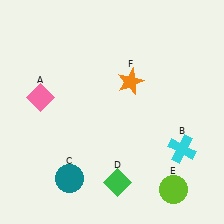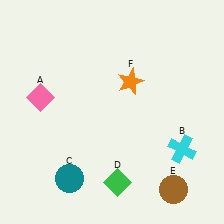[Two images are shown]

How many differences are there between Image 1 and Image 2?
There is 1 difference between the two images.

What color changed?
The circle (E) changed from lime in Image 1 to brown in Image 2.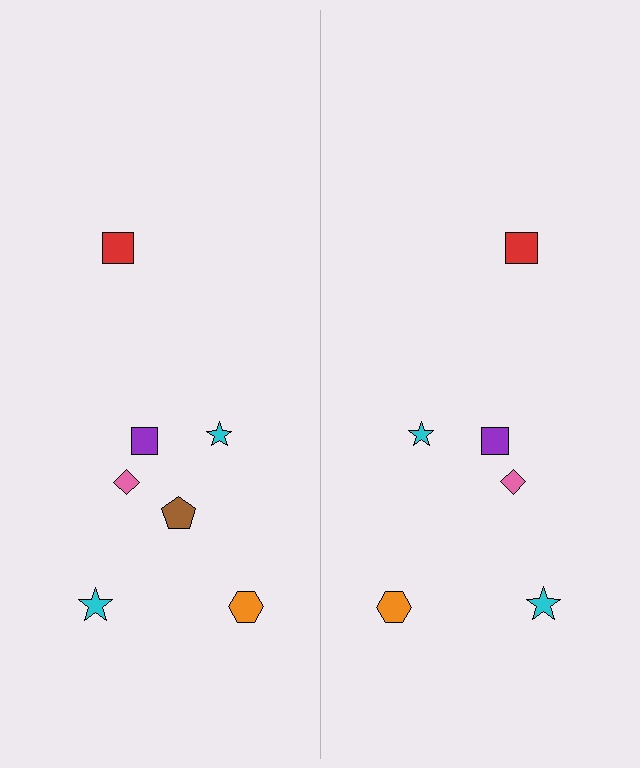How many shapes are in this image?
There are 13 shapes in this image.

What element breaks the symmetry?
A brown pentagon is missing from the right side.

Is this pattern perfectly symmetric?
No, the pattern is not perfectly symmetric. A brown pentagon is missing from the right side.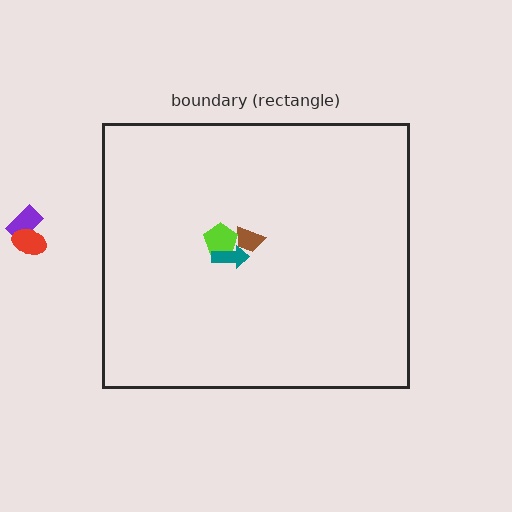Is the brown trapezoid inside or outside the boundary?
Inside.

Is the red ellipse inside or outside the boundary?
Outside.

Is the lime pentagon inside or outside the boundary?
Inside.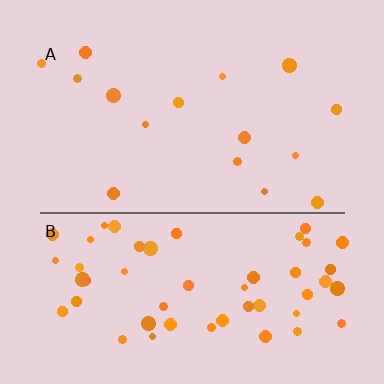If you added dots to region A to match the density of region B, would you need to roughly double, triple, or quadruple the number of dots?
Approximately triple.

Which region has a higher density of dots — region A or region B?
B (the bottom).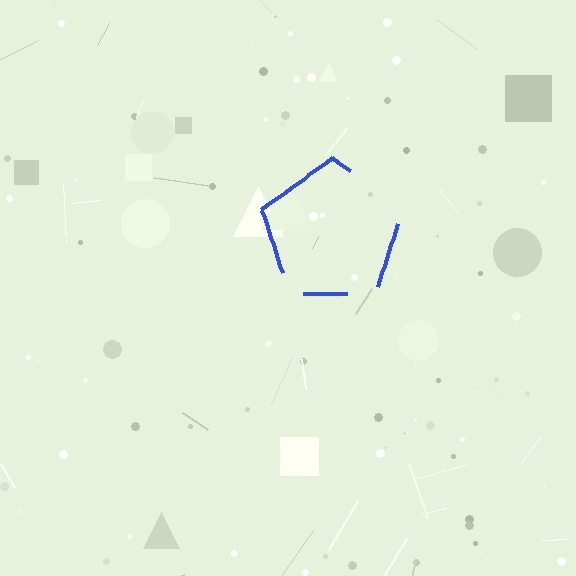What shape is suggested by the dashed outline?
The dashed outline suggests a pentagon.